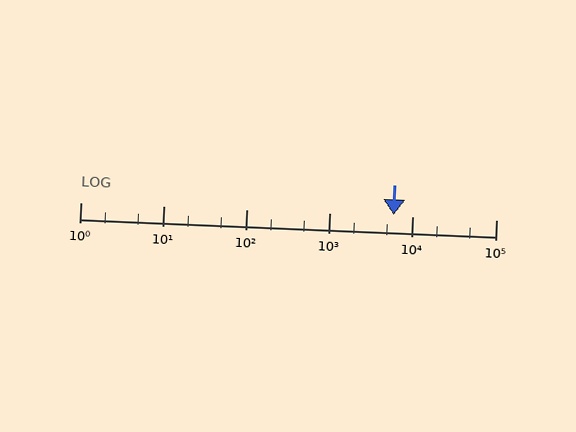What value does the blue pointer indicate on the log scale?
The pointer indicates approximately 5800.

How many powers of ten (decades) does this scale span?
The scale spans 5 decades, from 1 to 100000.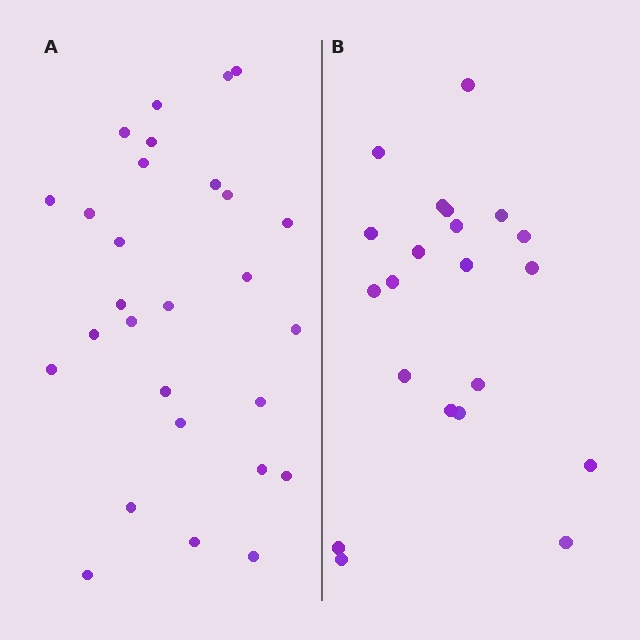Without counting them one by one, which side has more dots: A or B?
Region A (the left region) has more dots.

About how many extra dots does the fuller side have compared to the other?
Region A has roughly 8 or so more dots than region B.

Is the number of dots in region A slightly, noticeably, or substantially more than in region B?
Region A has noticeably more, but not dramatically so. The ratio is roughly 1.3 to 1.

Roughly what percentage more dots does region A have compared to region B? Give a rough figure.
About 35% more.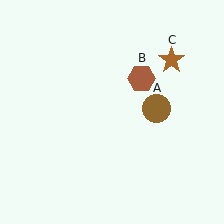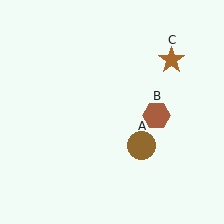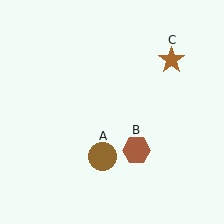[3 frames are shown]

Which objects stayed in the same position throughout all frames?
Brown star (object C) remained stationary.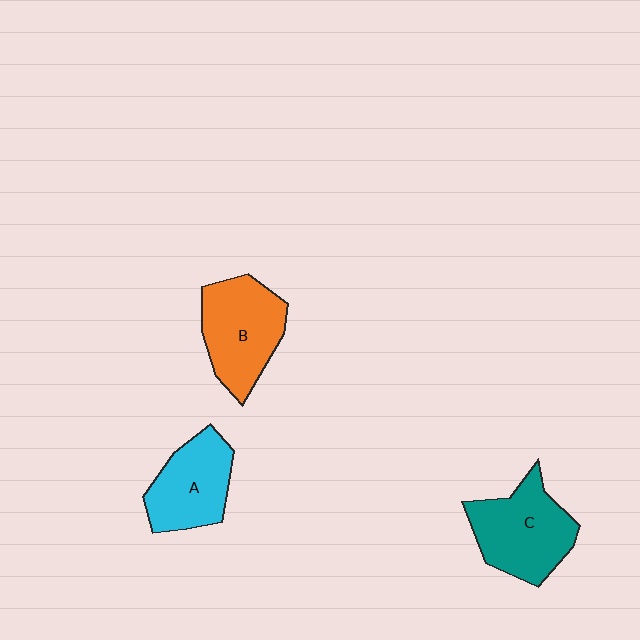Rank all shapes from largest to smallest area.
From largest to smallest: C (teal), B (orange), A (cyan).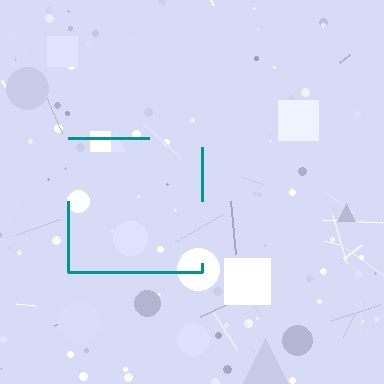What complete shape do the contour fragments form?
The contour fragments form a square.